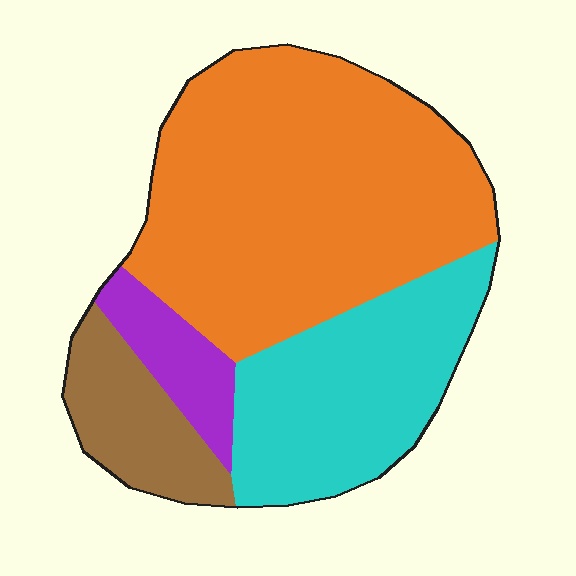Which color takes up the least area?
Purple, at roughly 10%.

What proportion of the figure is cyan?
Cyan takes up between a quarter and a half of the figure.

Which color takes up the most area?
Orange, at roughly 55%.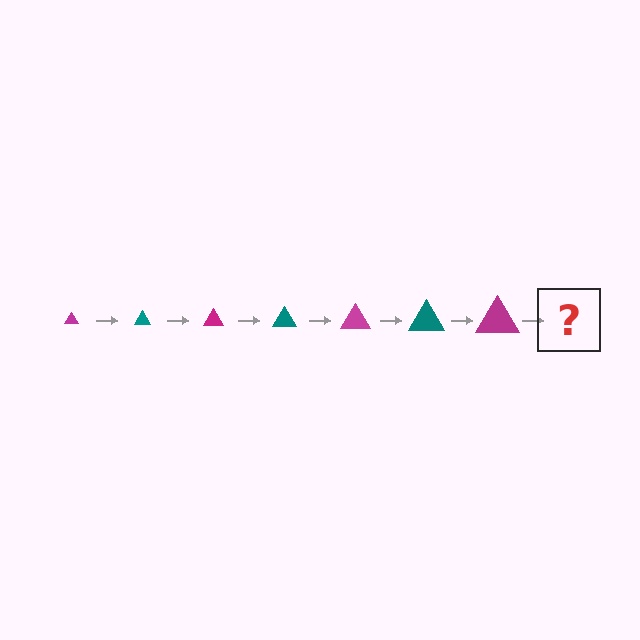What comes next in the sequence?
The next element should be a teal triangle, larger than the previous one.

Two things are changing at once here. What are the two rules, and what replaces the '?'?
The two rules are that the triangle grows larger each step and the color cycles through magenta and teal. The '?' should be a teal triangle, larger than the previous one.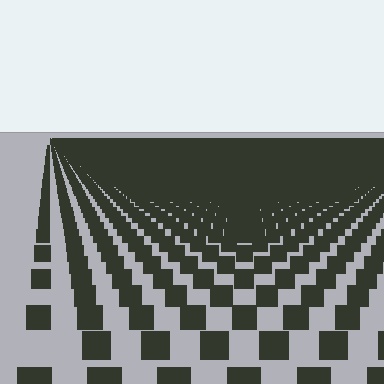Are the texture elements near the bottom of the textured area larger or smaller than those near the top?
Larger. Near the bottom, elements are closer to the viewer and appear at a bigger on-screen size.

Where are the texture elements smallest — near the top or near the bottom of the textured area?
Near the top.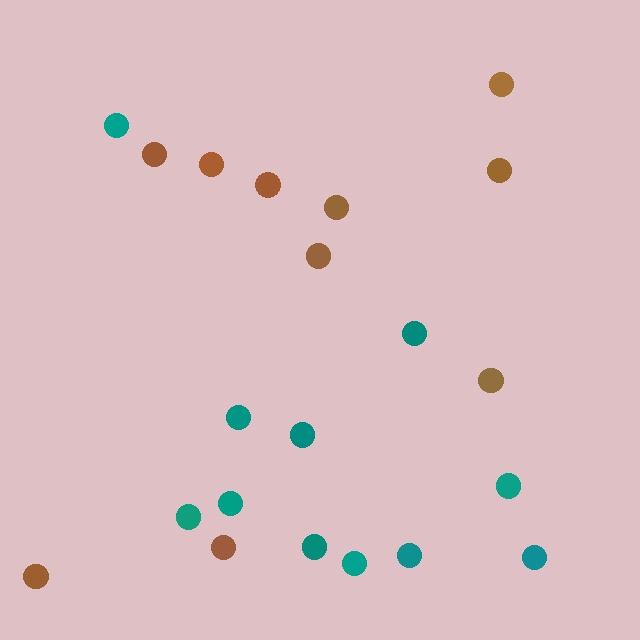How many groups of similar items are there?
There are 2 groups: one group of brown circles (10) and one group of teal circles (11).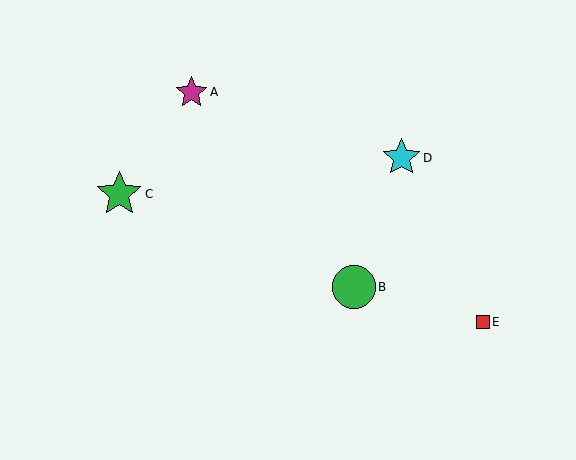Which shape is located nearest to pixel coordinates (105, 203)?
The green star (labeled C) at (119, 194) is nearest to that location.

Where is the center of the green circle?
The center of the green circle is at (354, 287).